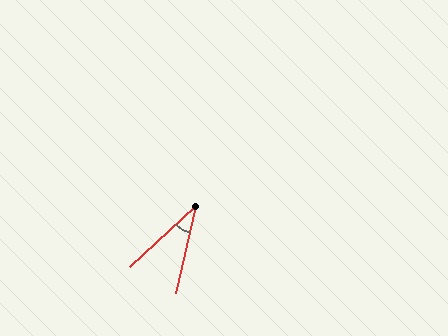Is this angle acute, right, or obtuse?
It is acute.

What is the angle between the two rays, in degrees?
Approximately 34 degrees.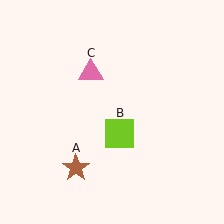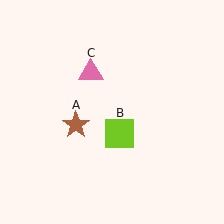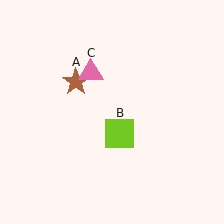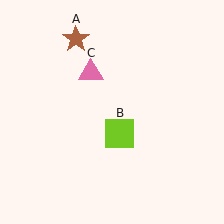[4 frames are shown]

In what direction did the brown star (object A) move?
The brown star (object A) moved up.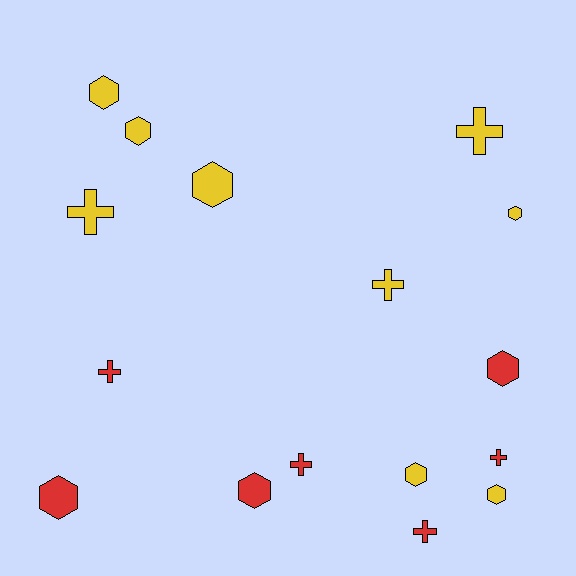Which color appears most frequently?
Yellow, with 9 objects.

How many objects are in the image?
There are 16 objects.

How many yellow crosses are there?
There are 3 yellow crosses.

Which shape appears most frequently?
Hexagon, with 9 objects.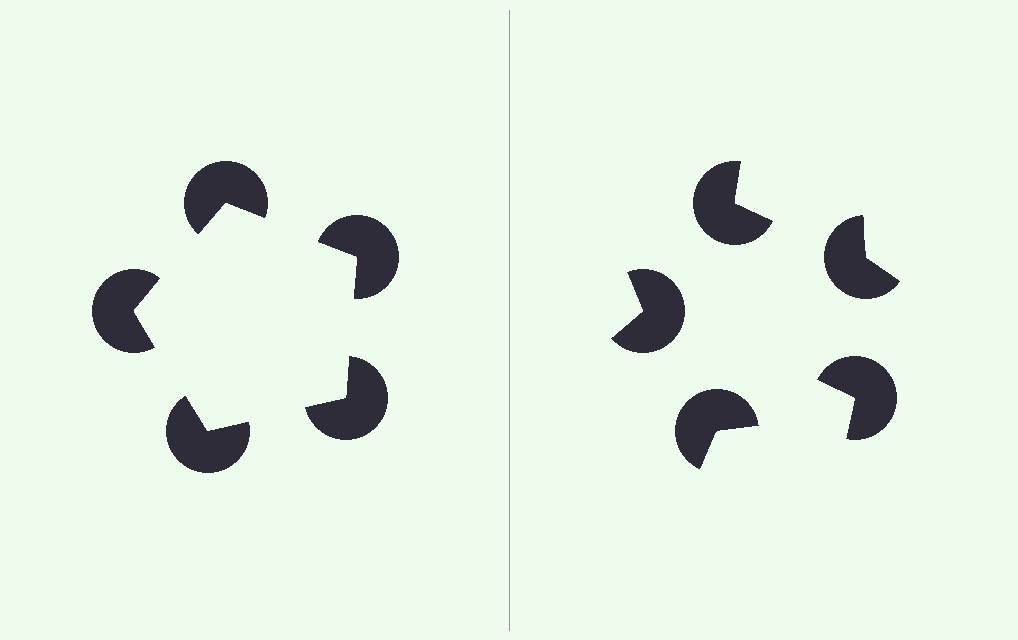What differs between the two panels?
The pac-man discs are positioned identically on both sides; only the wedge orientations differ. On the left they align to a pentagon; on the right they are misaligned.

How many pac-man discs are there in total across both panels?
10 — 5 on each side.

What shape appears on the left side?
An illusory pentagon.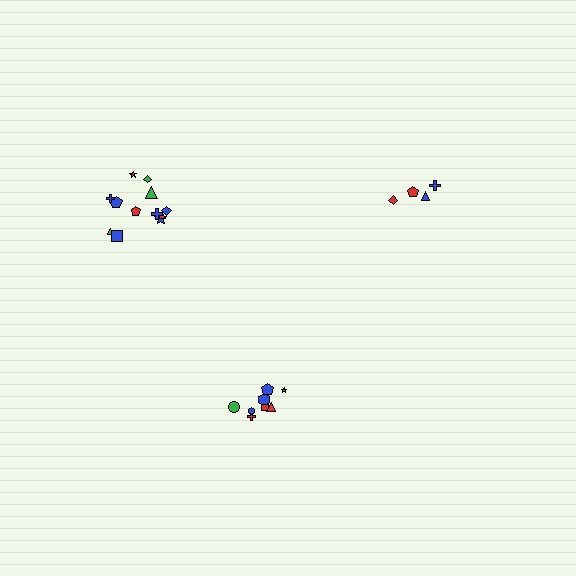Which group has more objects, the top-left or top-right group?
The top-left group.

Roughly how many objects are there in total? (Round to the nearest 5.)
Roughly 25 objects in total.